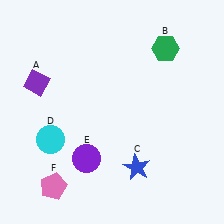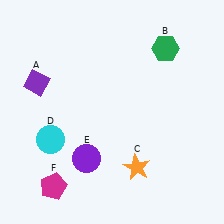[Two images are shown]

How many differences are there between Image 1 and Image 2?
There are 2 differences between the two images.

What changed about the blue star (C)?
In Image 1, C is blue. In Image 2, it changed to orange.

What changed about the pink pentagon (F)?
In Image 1, F is pink. In Image 2, it changed to magenta.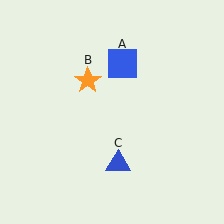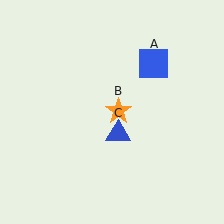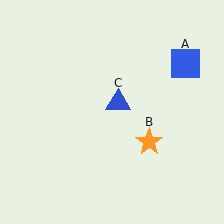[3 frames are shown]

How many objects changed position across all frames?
3 objects changed position: blue square (object A), orange star (object B), blue triangle (object C).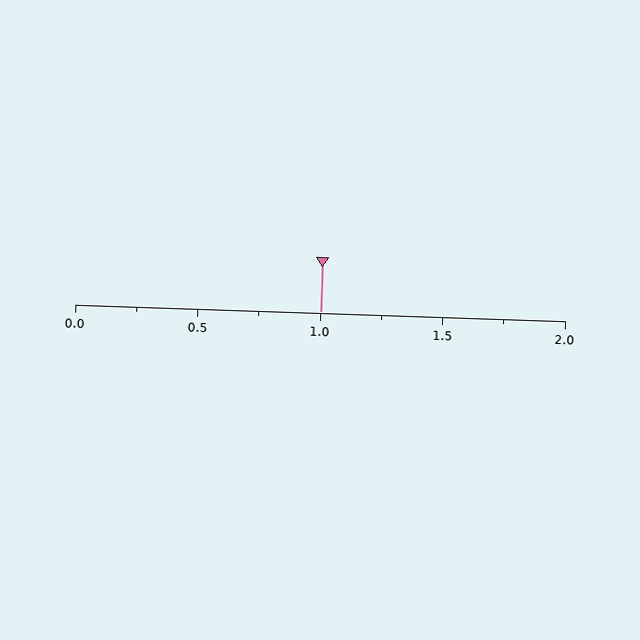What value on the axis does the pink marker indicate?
The marker indicates approximately 1.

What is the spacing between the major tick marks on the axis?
The major ticks are spaced 0.5 apart.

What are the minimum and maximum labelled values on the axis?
The axis runs from 0.0 to 2.0.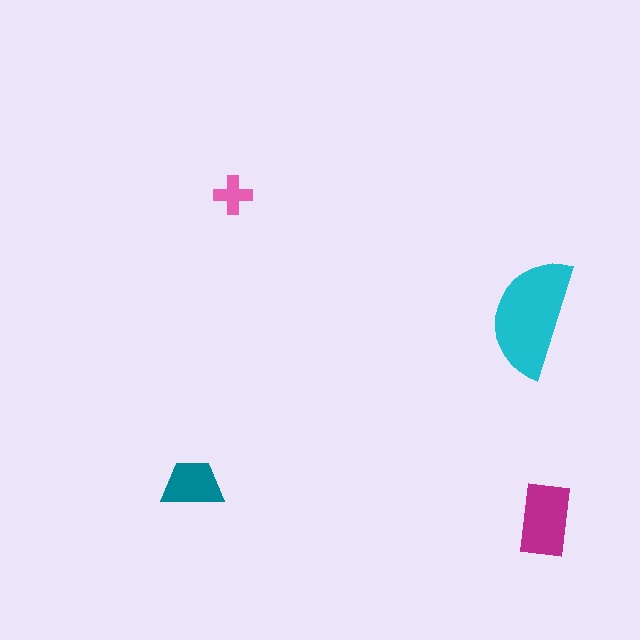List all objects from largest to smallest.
The cyan semicircle, the magenta rectangle, the teal trapezoid, the pink cross.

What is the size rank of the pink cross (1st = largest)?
4th.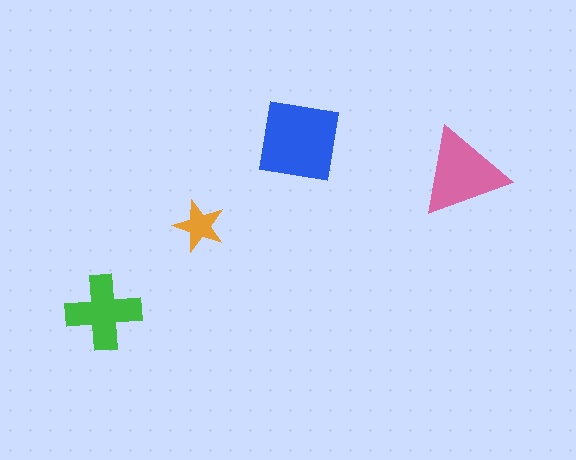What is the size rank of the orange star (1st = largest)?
4th.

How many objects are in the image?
There are 4 objects in the image.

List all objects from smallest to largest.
The orange star, the green cross, the pink triangle, the blue square.